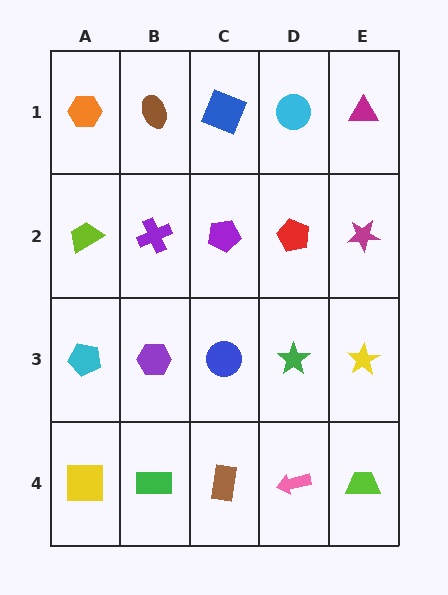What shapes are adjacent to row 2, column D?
A cyan circle (row 1, column D), a green star (row 3, column D), a purple pentagon (row 2, column C), a magenta star (row 2, column E).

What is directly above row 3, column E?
A magenta star.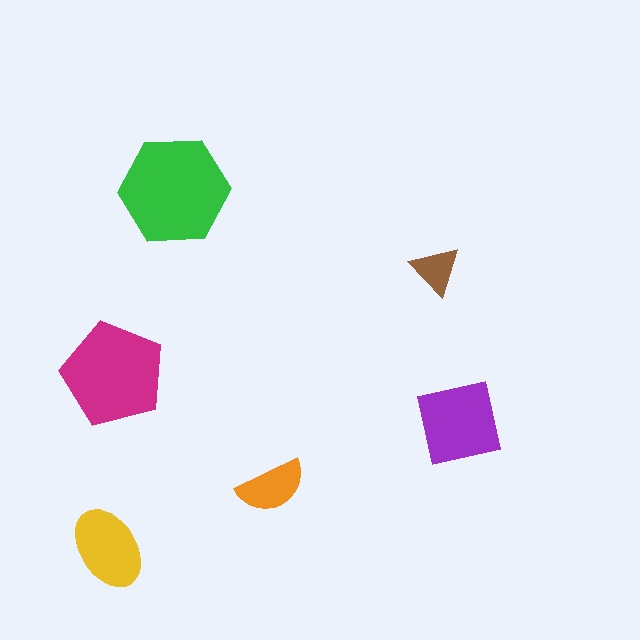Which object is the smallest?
The brown triangle.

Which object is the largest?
The green hexagon.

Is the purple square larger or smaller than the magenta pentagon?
Smaller.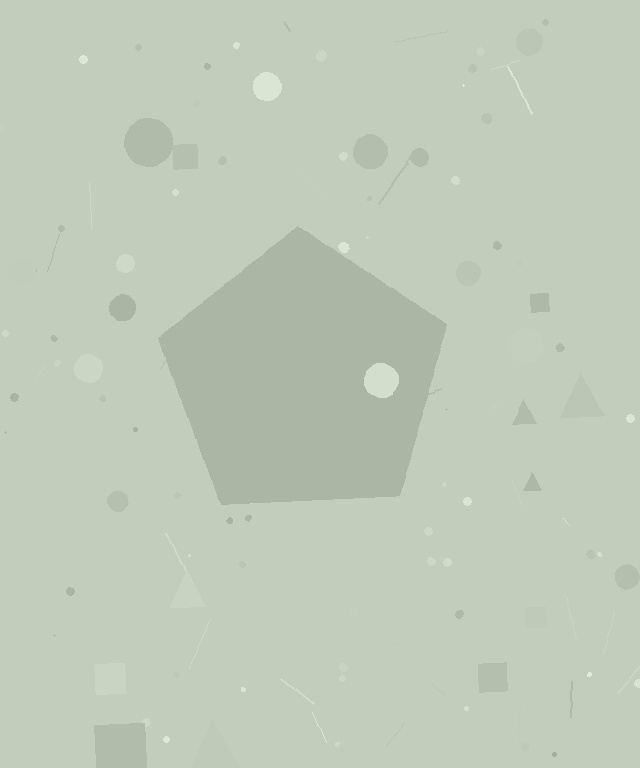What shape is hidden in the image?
A pentagon is hidden in the image.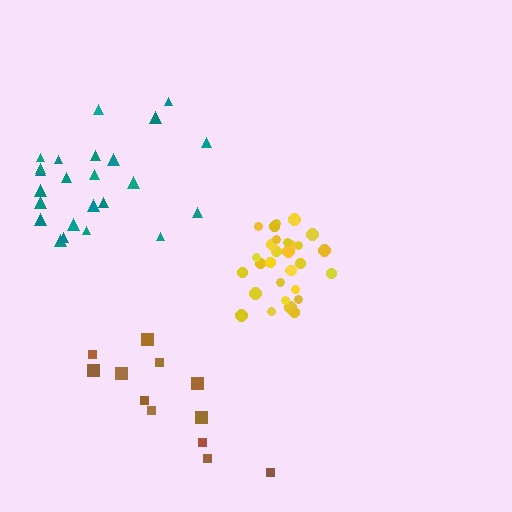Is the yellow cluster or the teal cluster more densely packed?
Yellow.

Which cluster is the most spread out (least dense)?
Brown.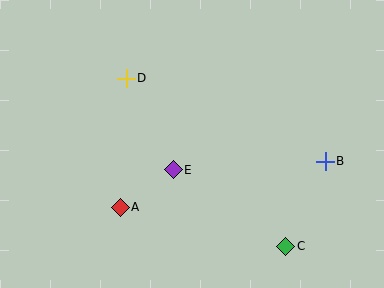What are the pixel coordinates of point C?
Point C is at (286, 246).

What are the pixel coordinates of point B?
Point B is at (325, 161).